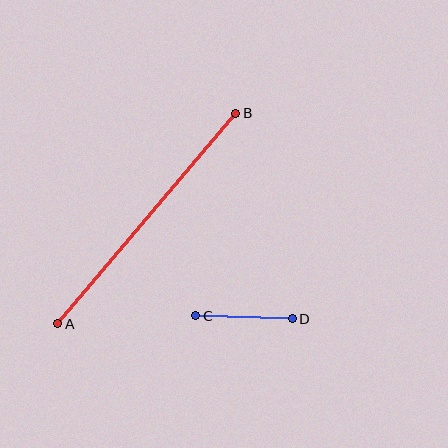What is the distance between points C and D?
The distance is approximately 96 pixels.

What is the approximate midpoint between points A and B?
The midpoint is at approximately (147, 218) pixels.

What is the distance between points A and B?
The distance is approximately 275 pixels.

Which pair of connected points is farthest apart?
Points A and B are farthest apart.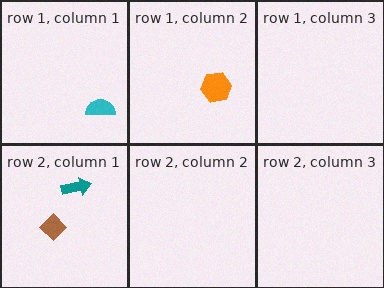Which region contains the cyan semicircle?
The row 1, column 1 region.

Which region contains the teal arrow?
The row 2, column 1 region.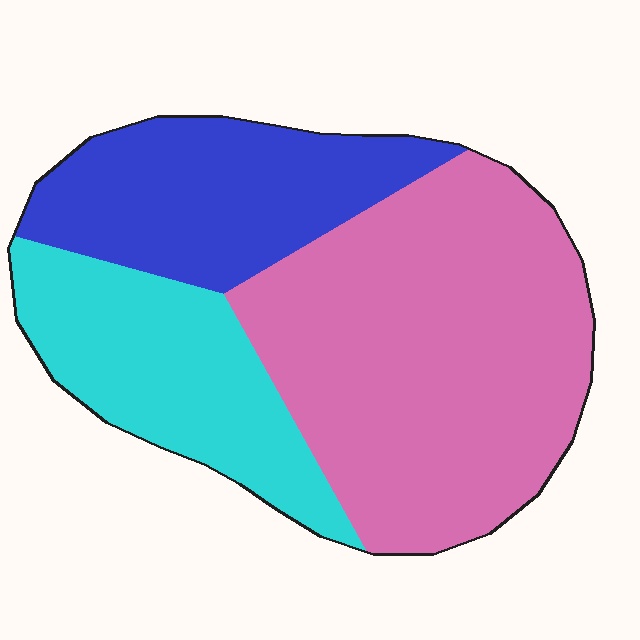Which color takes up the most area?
Pink, at roughly 50%.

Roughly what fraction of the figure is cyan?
Cyan covers around 25% of the figure.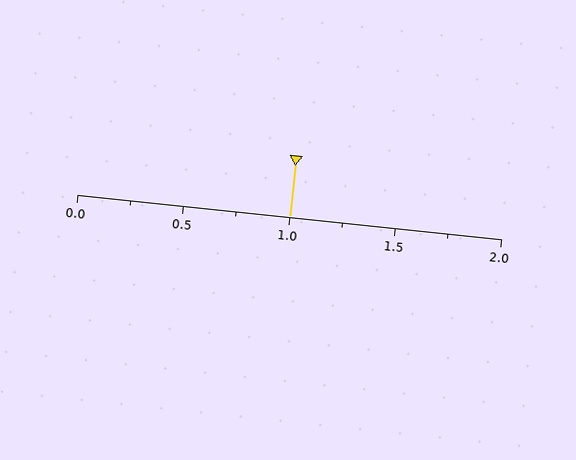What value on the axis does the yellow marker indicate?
The marker indicates approximately 1.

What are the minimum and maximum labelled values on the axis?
The axis runs from 0.0 to 2.0.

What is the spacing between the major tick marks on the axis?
The major ticks are spaced 0.5 apart.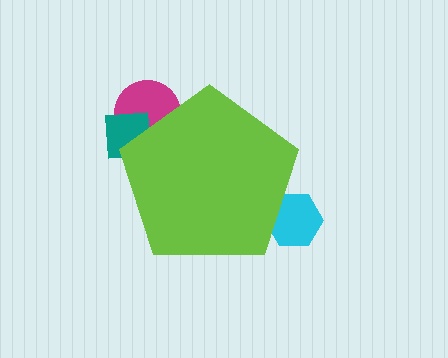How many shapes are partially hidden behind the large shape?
3 shapes are partially hidden.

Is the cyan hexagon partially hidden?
Yes, the cyan hexagon is partially hidden behind the lime pentagon.